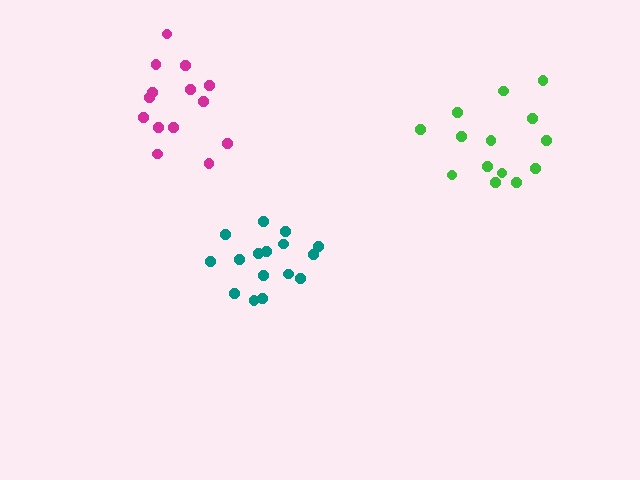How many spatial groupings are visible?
There are 3 spatial groupings.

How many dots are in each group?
Group 1: 16 dots, Group 2: 14 dots, Group 3: 14 dots (44 total).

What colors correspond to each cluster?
The clusters are colored: teal, magenta, green.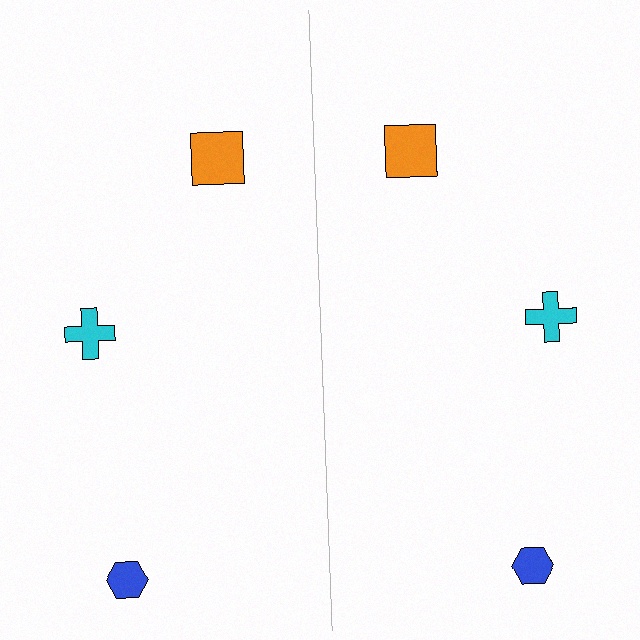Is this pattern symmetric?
Yes, this pattern has bilateral (reflection) symmetry.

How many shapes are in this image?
There are 6 shapes in this image.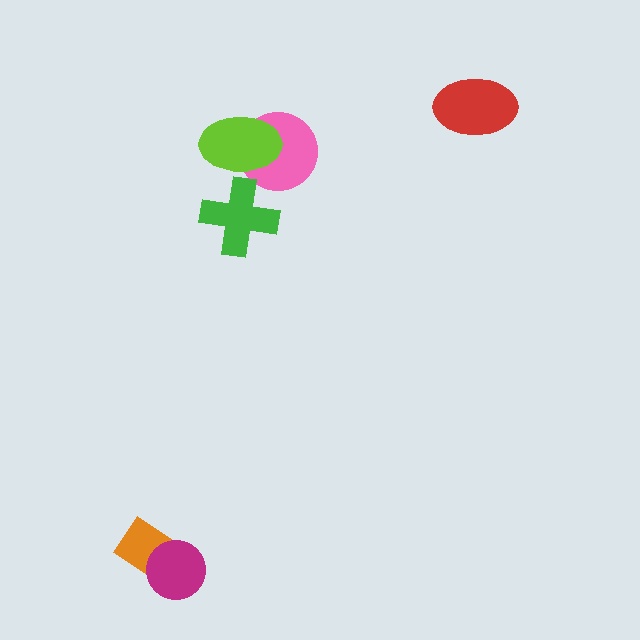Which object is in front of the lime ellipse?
The green cross is in front of the lime ellipse.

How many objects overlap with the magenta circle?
1 object overlaps with the magenta circle.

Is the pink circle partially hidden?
Yes, it is partially covered by another shape.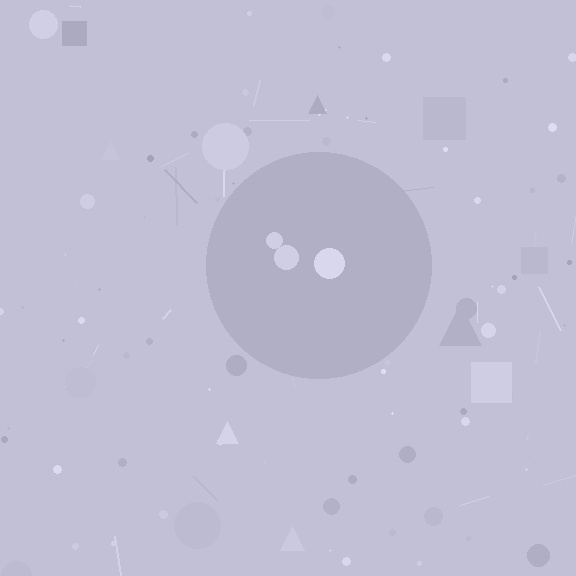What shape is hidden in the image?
A circle is hidden in the image.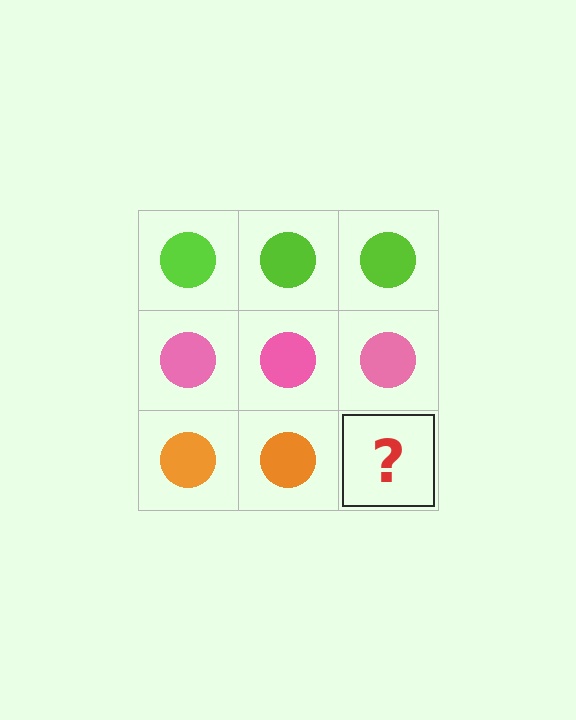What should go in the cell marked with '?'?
The missing cell should contain an orange circle.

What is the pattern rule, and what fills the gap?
The rule is that each row has a consistent color. The gap should be filled with an orange circle.